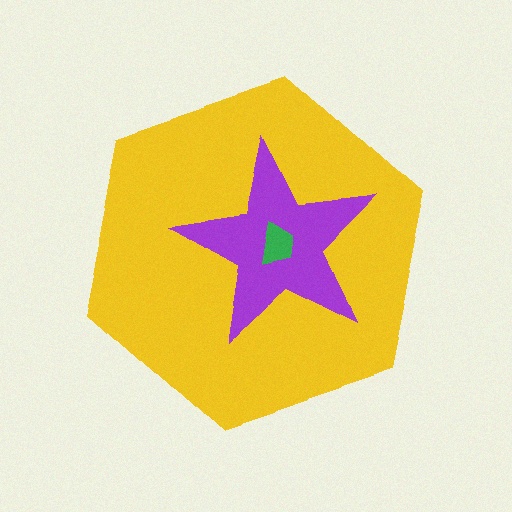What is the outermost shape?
The yellow hexagon.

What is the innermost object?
The green trapezoid.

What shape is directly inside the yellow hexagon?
The purple star.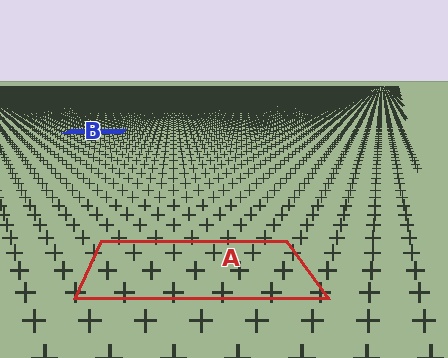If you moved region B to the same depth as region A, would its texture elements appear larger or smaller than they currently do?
They would appear larger. At a closer depth, the same texture elements are projected at a bigger on-screen size.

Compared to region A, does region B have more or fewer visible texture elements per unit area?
Region B has more texture elements per unit area — they are packed more densely because it is farther away.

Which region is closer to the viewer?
Region A is closer. The texture elements there are larger and more spread out.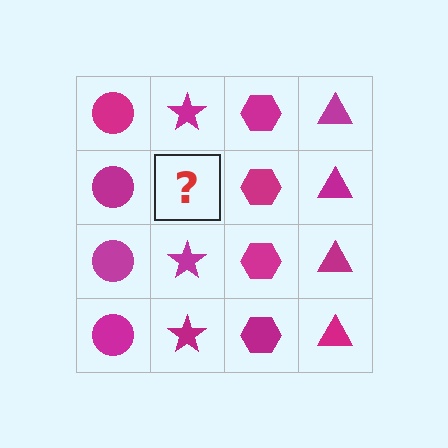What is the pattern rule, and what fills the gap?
The rule is that each column has a consistent shape. The gap should be filled with a magenta star.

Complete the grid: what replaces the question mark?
The question mark should be replaced with a magenta star.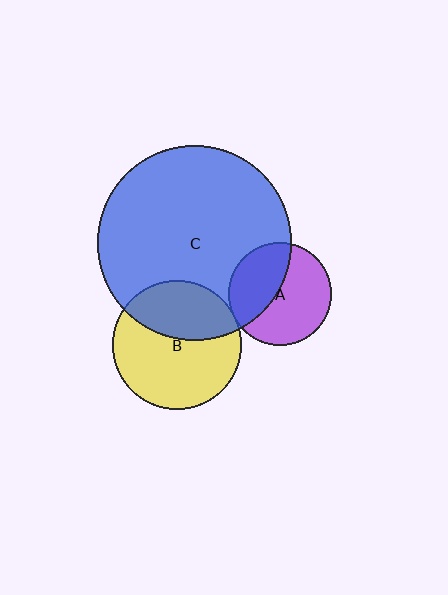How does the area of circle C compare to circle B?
Approximately 2.3 times.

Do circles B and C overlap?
Yes.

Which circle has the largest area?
Circle C (blue).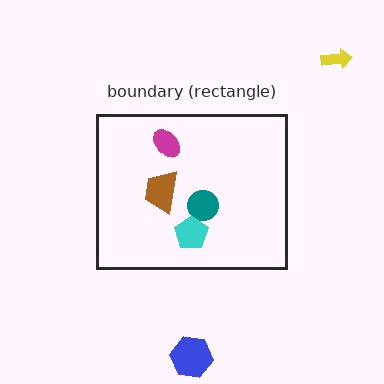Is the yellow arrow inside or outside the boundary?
Outside.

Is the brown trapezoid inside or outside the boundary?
Inside.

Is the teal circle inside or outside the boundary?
Inside.